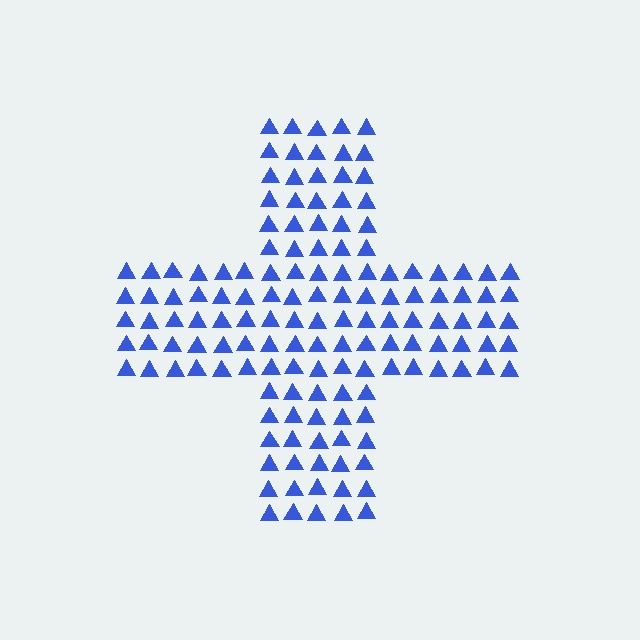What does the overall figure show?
The overall figure shows a cross.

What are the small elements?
The small elements are triangles.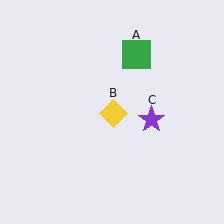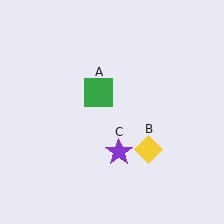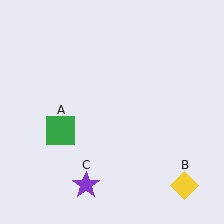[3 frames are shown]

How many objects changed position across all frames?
3 objects changed position: green square (object A), yellow diamond (object B), purple star (object C).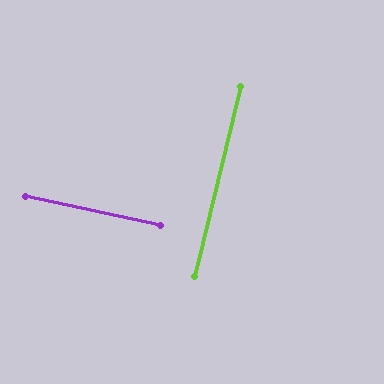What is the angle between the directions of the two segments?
Approximately 89 degrees.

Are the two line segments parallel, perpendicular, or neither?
Perpendicular — they meet at approximately 89°.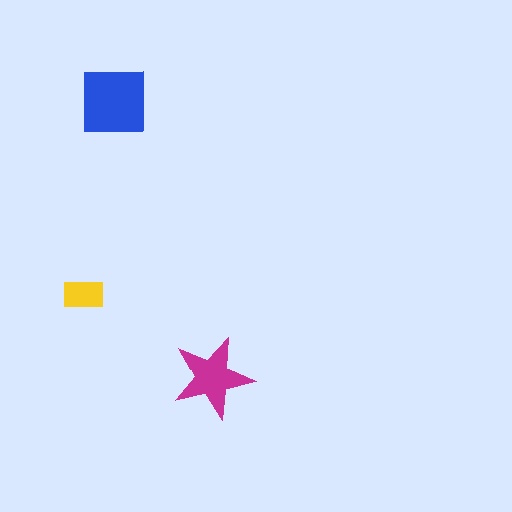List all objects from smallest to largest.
The yellow rectangle, the magenta star, the blue square.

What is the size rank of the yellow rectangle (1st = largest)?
3rd.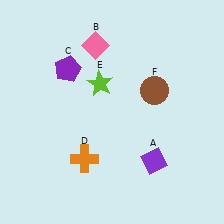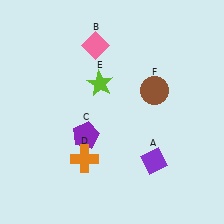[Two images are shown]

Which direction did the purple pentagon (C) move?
The purple pentagon (C) moved down.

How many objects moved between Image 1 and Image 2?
1 object moved between the two images.